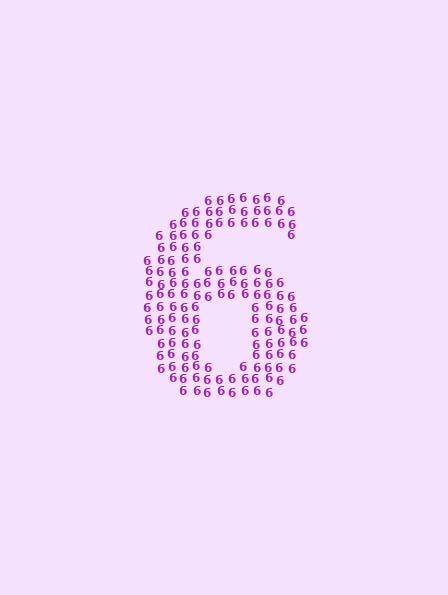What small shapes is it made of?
It is made of small digit 6's.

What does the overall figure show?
The overall figure shows the digit 6.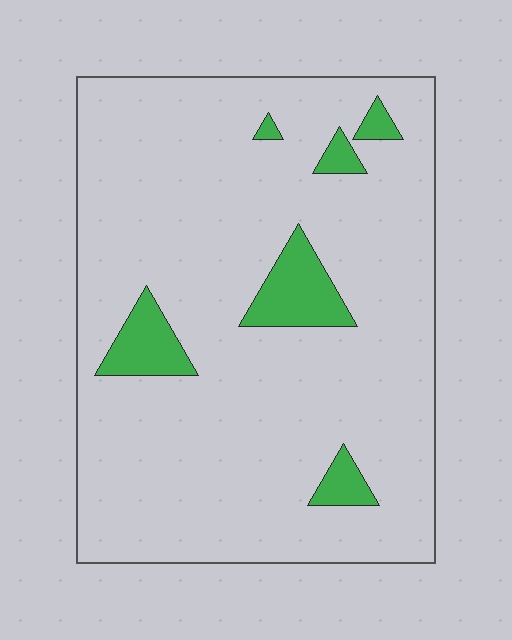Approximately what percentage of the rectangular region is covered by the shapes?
Approximately 10%.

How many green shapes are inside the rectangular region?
6.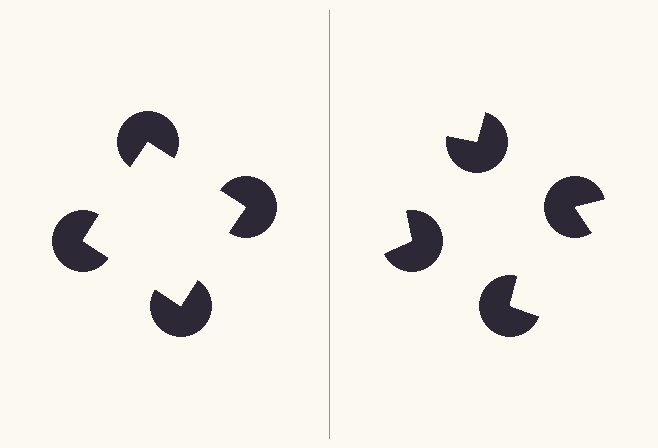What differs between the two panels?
The pac-man discs are positioned identically on both sides; only the wedge orientations differ. On the left they align to a square; on the right they are misaligned.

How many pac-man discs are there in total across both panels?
8 — 4 on each side.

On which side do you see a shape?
An illusory square appears on the left side. On the right side the wedge cuts are rotated, so no coherent shape forms.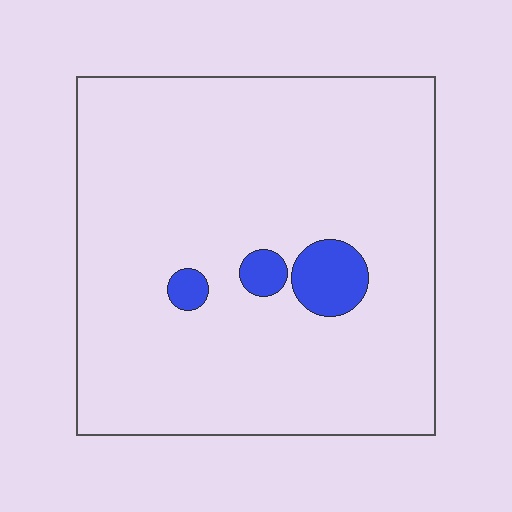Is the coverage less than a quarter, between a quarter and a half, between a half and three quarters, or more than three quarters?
Less than a quarter.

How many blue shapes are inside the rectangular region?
3.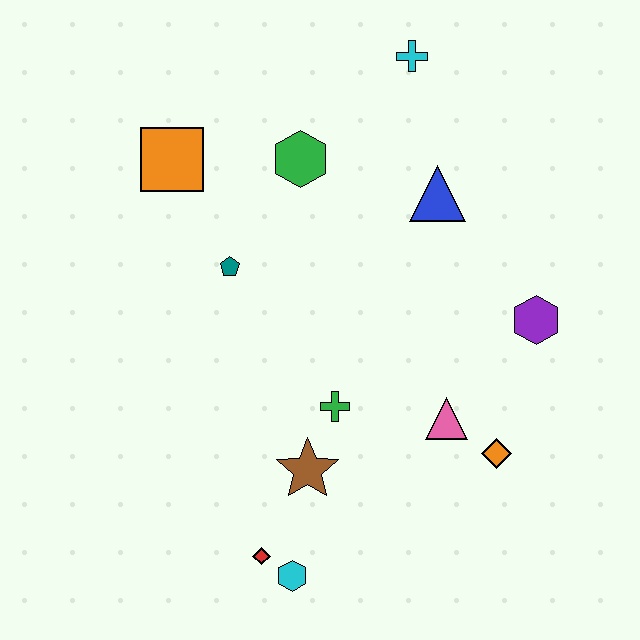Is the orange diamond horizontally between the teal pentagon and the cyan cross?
No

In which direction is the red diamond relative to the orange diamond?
The red diamond is to the left of the orange diamond.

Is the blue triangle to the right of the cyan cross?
Yes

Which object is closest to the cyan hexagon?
The red diamond is closest to the cyan hexagon.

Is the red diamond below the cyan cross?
Yes